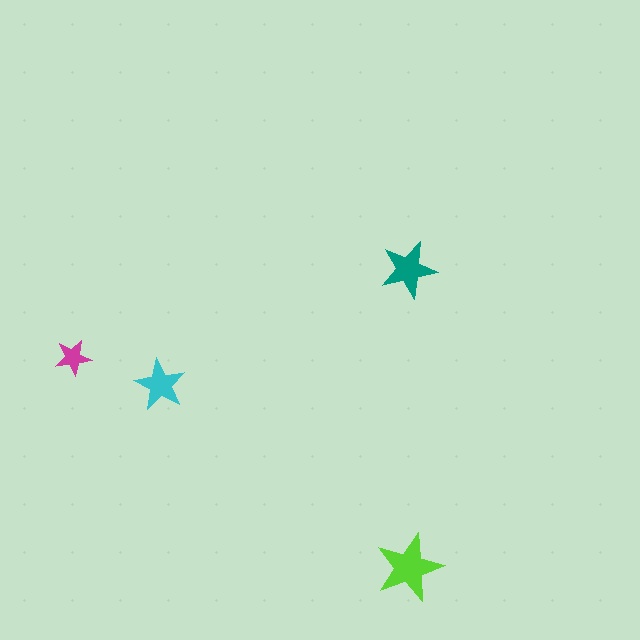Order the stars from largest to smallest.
the lime one, the teal one, the cyan one, the magenta one.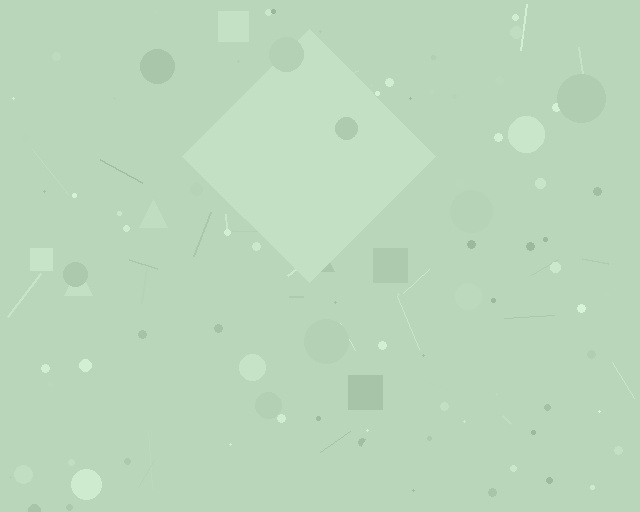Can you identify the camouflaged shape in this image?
The camouflaged shape is a diamond.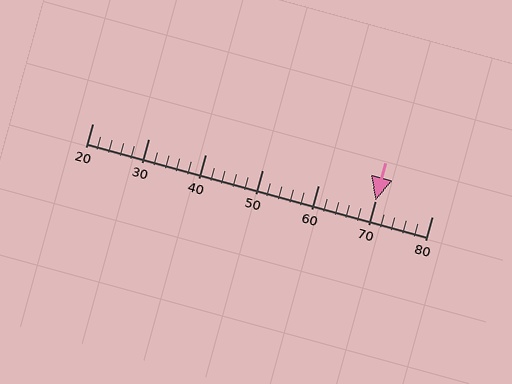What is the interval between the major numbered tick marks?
The major tick marks are spaced 10 units apart.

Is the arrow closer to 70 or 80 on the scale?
The arrow is closer to 70.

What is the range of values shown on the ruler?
The ruler shows values from 20 to 80.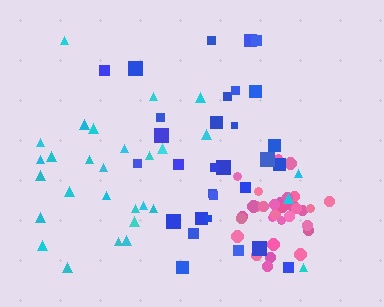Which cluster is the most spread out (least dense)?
Cyan.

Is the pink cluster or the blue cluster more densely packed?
Pink.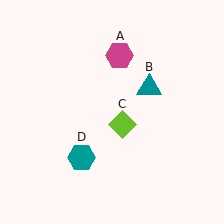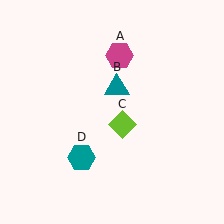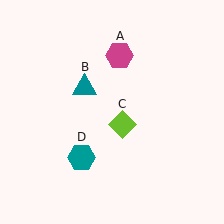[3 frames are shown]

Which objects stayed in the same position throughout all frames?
Magenta hexagon (object A) and lime diamond (object C) and teal hexagon (object D) remained stationary.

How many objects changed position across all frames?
1 object changed position: teal triangle (object B).